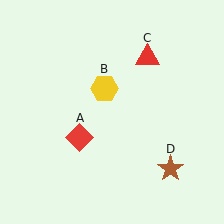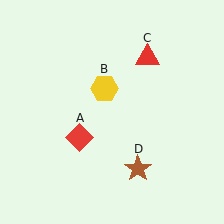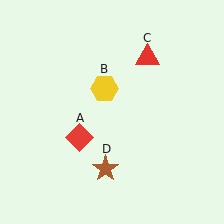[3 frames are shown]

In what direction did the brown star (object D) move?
The brown star (object D) moved left.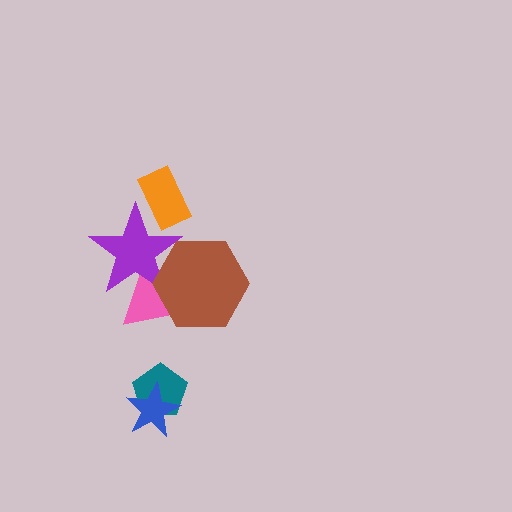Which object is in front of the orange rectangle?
The purple star is in front of the orange rectangle.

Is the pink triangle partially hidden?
Yes, it is partially covered by another shape.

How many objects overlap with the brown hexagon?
2 objects overlap with the brown hexagon.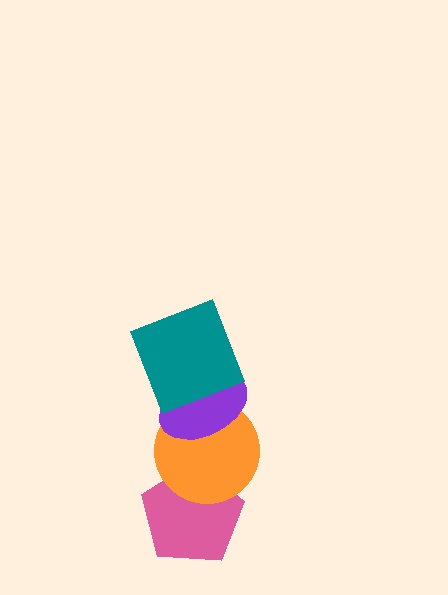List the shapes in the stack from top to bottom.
From top to bottom: the teal square, the purple ellipse, the orange circle, the pink pentagon.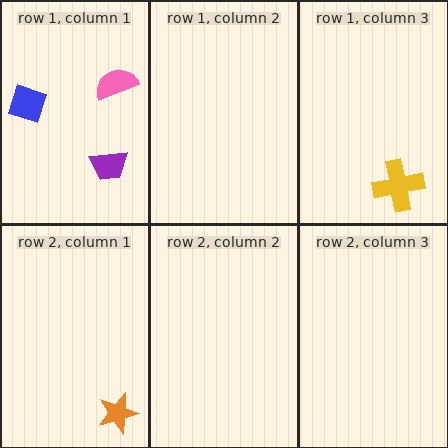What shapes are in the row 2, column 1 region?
The orange star.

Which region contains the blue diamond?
The row 1, column 1 region.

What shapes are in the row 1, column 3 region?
The yellow cross.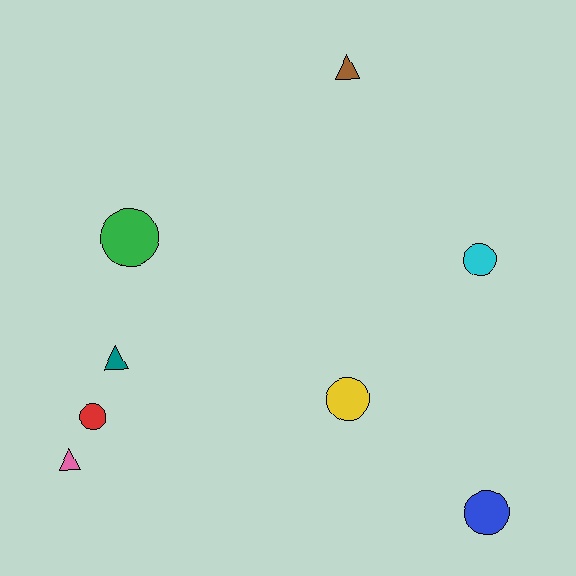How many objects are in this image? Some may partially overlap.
There are 8 objects.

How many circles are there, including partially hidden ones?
There are 5 circles.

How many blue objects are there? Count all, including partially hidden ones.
There is 1 blue object.